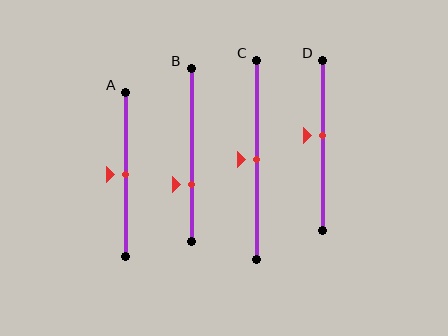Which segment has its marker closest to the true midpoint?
Segment A has its marker closest to the true midpoint.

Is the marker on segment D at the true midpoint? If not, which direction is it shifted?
No, the marker on segment D is shifted upward by about 6% of the segment length.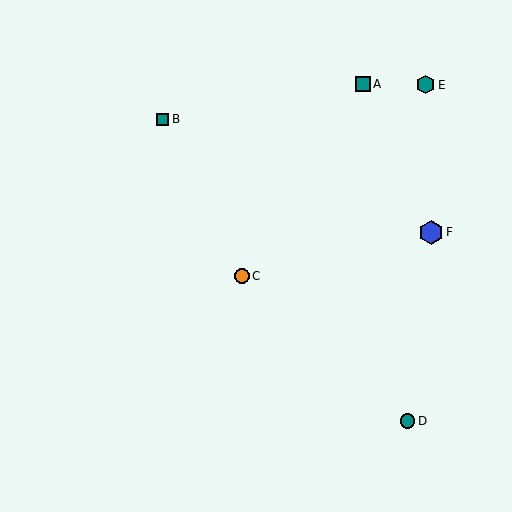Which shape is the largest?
The blue hexagon (labeled F) is the largest.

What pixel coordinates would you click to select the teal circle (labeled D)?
Click at (407, 421) to select the teal circle D.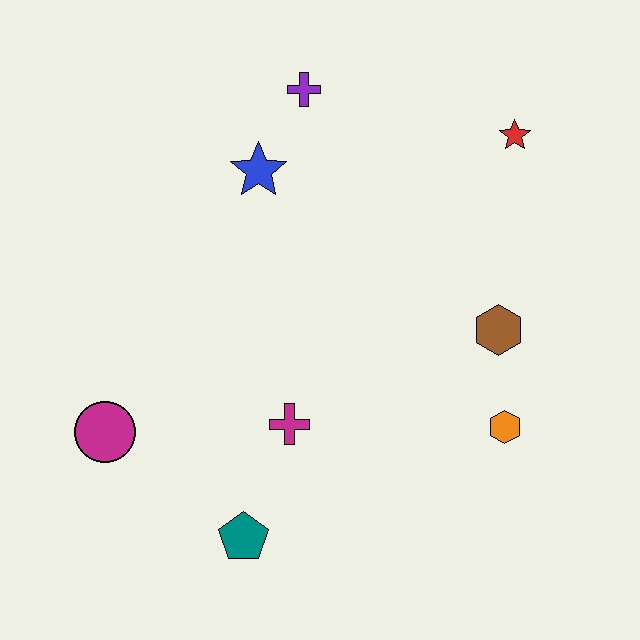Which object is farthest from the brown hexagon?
The magenta circle is farthest from the brown hexagon.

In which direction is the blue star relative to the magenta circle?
The blue star is above the magenta circle.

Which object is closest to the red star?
The brown hexagon is closest to the red star.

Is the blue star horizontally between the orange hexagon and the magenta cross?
No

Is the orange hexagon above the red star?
No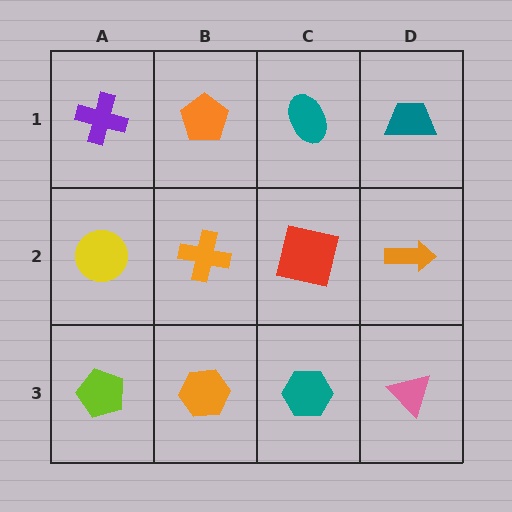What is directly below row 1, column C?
A red square.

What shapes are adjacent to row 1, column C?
A red square (row 2, column C), an orange pentagon (row 1, column B), a teal trapezoid (row 1, column D).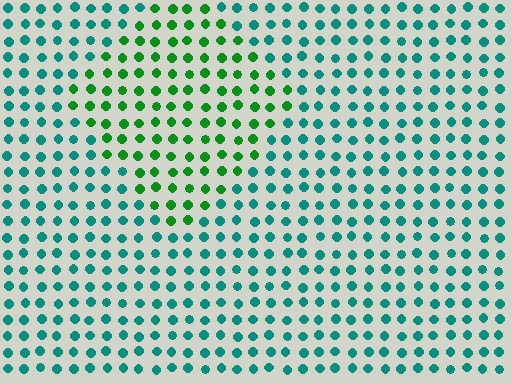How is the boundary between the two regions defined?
The boundary is defined purely by a slight shift in hue (about 46 degrees). Spacing, size, and orientation are identical on both sides.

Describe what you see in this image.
The image is filled with small teal elements in a uniform arrangement. A diamond-shaped region is visible where the elements are tinted to a slightly different hue, forming a subtle color boundary.